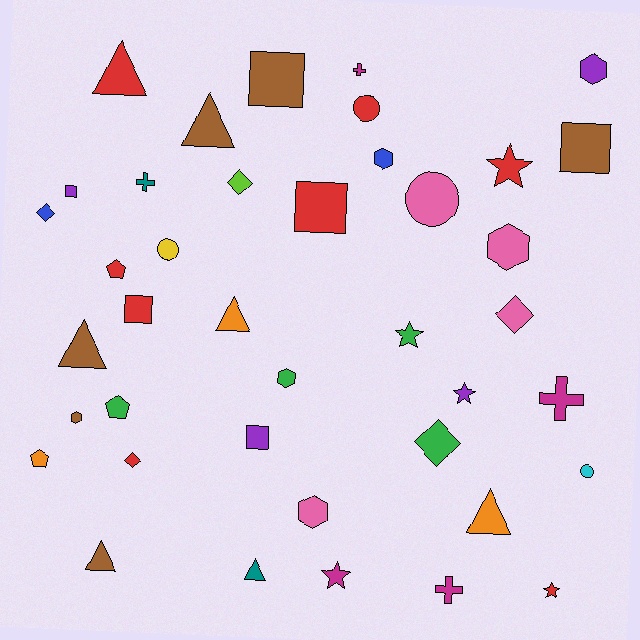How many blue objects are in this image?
There are 2 blue objects.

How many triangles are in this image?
There are 7 triangles.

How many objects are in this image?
There are 40 objects.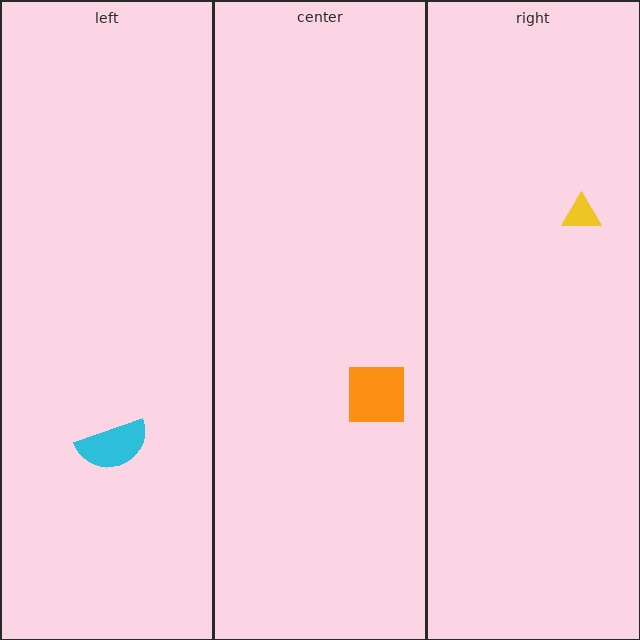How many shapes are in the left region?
1.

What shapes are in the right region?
The yellow triangle.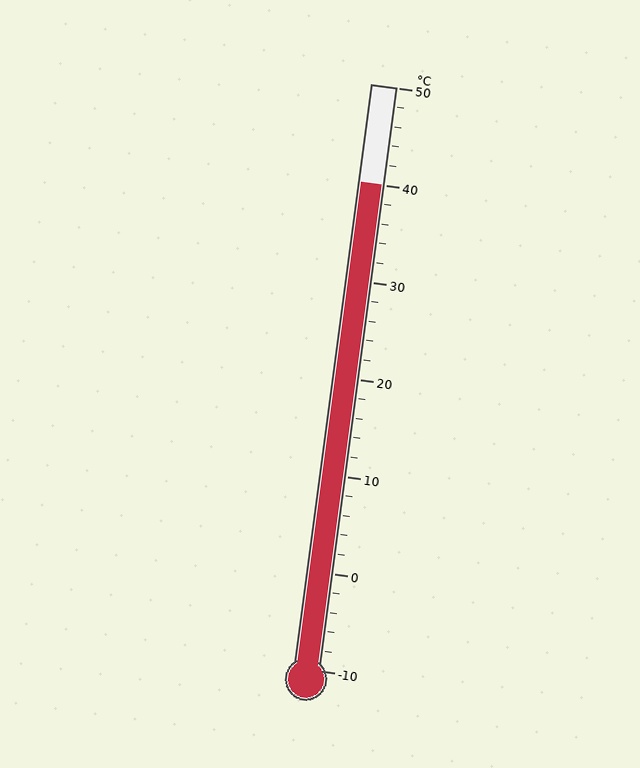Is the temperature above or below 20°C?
The temperature is above 20°C.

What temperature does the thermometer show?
The thermometer shows approximately 40°C.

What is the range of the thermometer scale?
The thermometer scale ranges from -10°C to 50°C.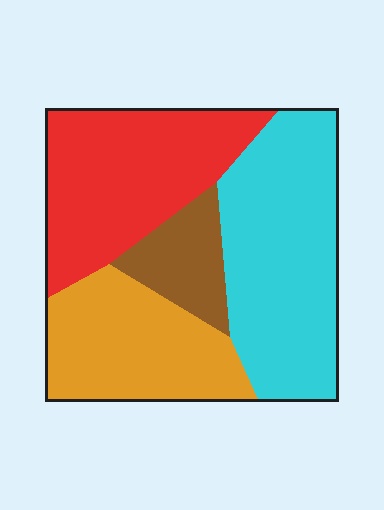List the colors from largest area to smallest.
From largest to smallest: cyan, red, orange, brown.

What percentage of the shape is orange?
Orange covers 24% of the shape.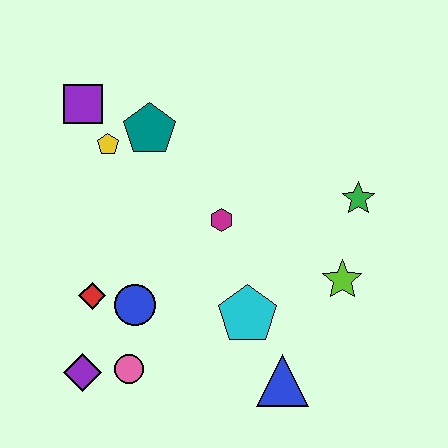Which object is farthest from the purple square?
The blue triangle is farthest from the purple square.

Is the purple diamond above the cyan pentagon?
No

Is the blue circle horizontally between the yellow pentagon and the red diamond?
No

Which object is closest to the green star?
The lime star is closest to the green star.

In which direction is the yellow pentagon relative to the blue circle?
The yellow pentagon is above the blue circle.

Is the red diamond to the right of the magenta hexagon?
No